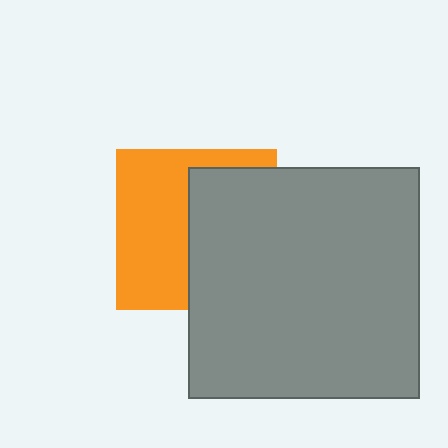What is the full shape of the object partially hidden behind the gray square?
The partially hidden object is an orange square.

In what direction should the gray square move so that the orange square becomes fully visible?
The gray square should move right. That is the shortest direction to clear the overlap and leave the orange square fully visible.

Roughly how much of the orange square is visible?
About half of it is visible (roughly 51%).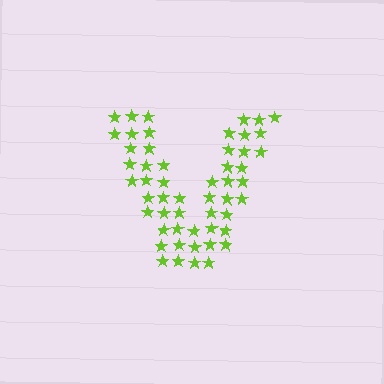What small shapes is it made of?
It is made of small stars.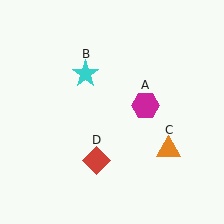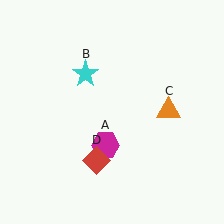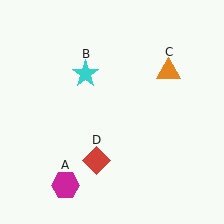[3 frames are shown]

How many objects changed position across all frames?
2 objects changed position: magenta hexagon (object A), orange triangle (object C).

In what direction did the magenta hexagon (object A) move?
The magenta hexagon (object A) moved down and to the left.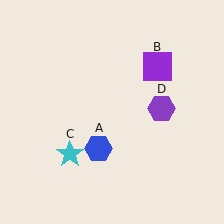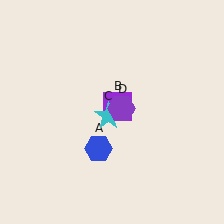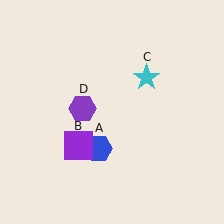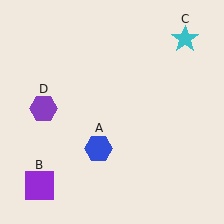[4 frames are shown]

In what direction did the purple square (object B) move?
The purple square (object B) moved down and to the left.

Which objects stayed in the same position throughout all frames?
Blue hexagon (object A) remained stationary.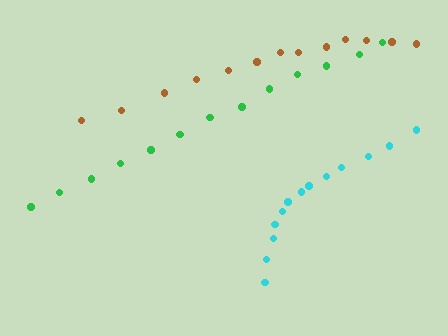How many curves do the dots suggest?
There are 3 distinct paths.